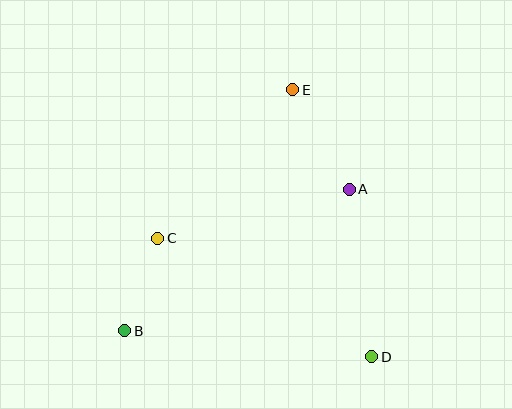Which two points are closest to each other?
Points B and C are closest to each other.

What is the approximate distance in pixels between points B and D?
The distance between B and D is approximately 248 pixels.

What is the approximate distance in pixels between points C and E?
The distance between C and E is approximately 201 pixels.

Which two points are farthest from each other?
Points B and E are farthest from each other.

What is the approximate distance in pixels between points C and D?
The distance between C and D is approximately 245 pixels.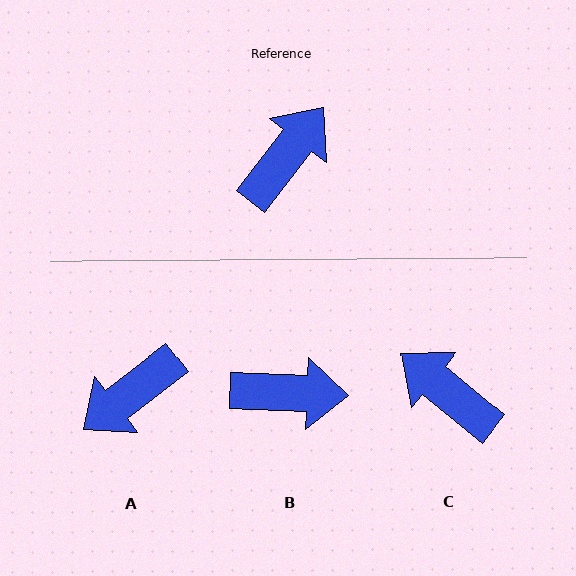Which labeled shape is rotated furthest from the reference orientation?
A, about 165 degrees away.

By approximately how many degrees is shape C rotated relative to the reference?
Approximately 88 degrees counter-clockwise.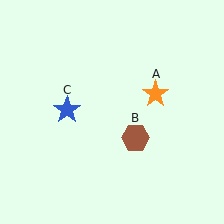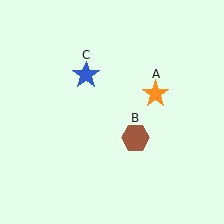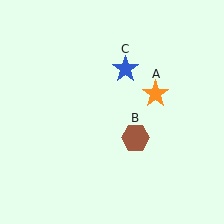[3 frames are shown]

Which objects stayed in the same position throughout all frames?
Orange star (object A) and brown hexagon (object B) remained stationary.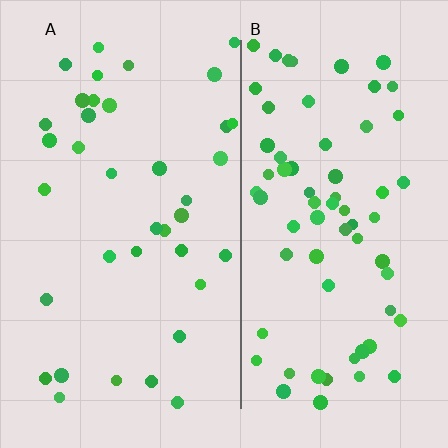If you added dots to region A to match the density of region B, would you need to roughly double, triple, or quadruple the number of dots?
Approximately double.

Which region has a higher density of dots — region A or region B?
B (the right).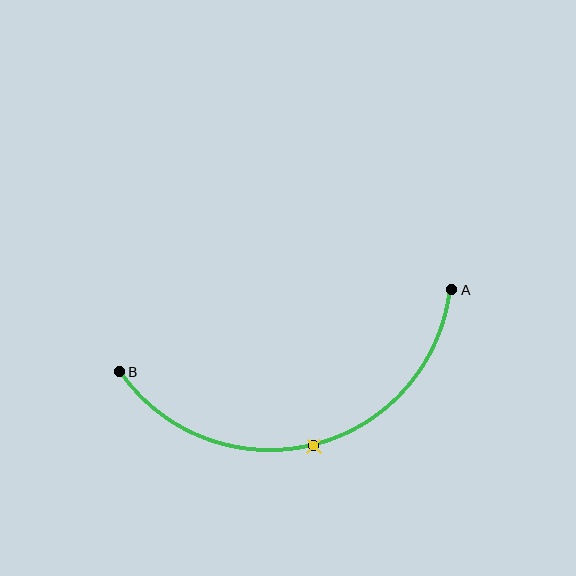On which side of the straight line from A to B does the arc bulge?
The arc bulges below the straight line connecting A and B.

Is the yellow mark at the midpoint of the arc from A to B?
Yes. The yellow mark lies on the arc at equal arc-length from both A and B — it is the arc midpoint.